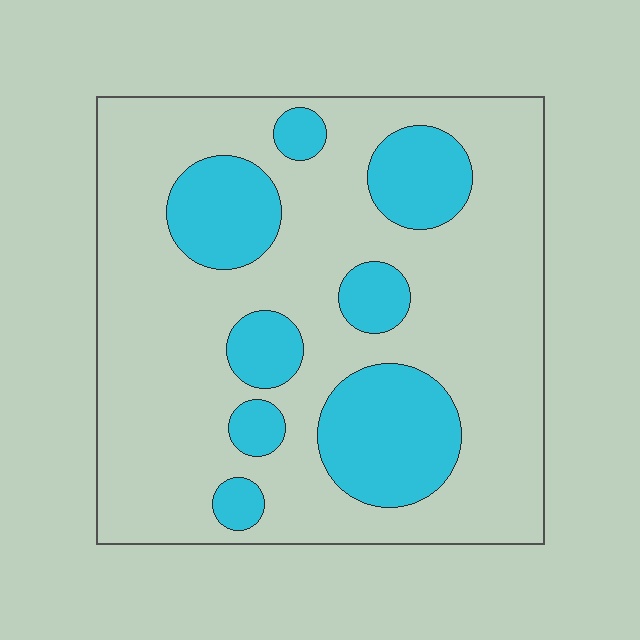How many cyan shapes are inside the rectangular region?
8.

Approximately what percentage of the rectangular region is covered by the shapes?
Approximately 25%.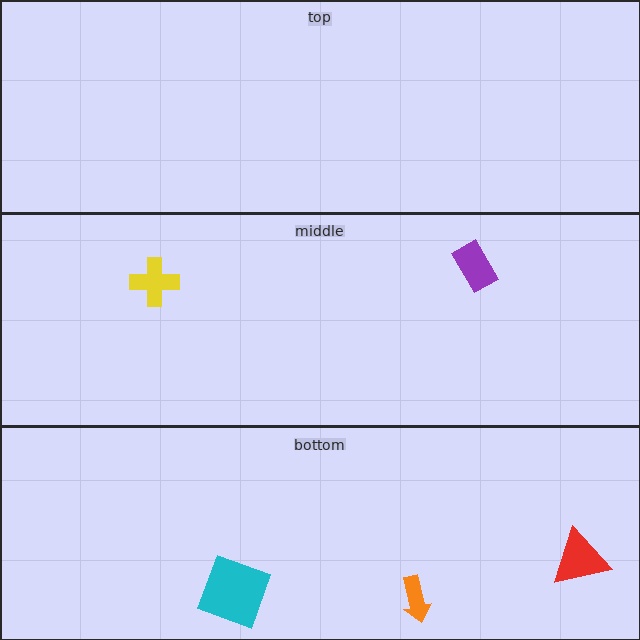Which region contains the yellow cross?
The middle region.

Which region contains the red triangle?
The bottom region.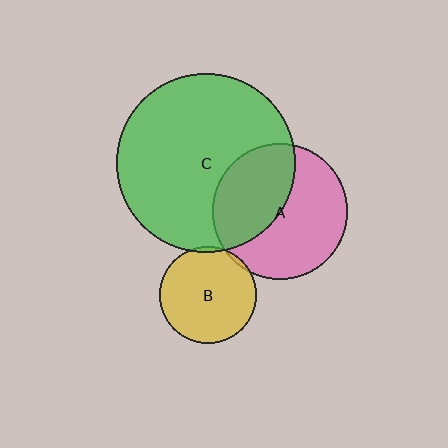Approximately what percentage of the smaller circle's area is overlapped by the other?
Approximately 40%.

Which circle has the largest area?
Circle C (green).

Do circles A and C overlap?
Yes.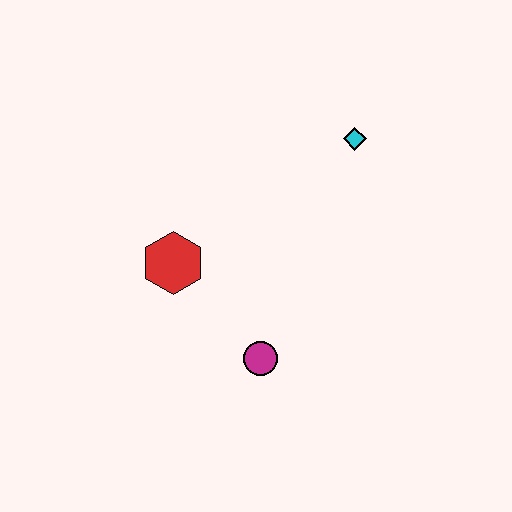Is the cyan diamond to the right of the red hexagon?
Yes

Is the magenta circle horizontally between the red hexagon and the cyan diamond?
Yes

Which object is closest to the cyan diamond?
The red hexagon is closest to the cyan diamond.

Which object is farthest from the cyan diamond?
The magenta circle is farthest from the cyan diamond.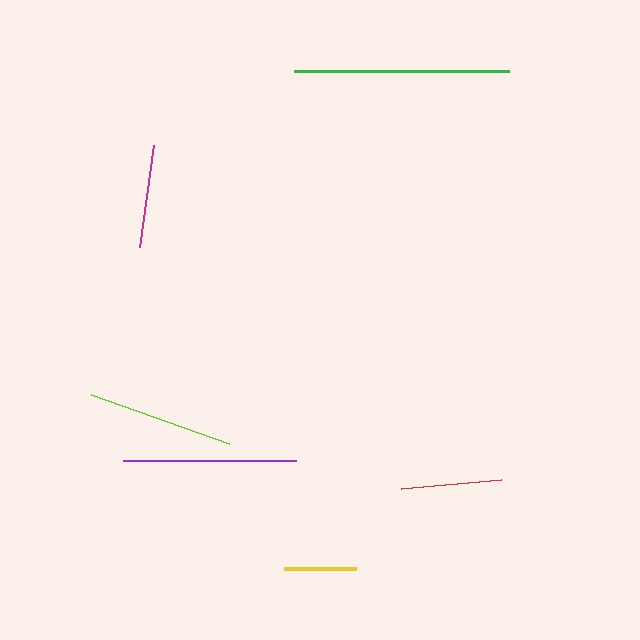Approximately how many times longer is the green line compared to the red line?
The green line is approximately 2.1 times the length of the red line.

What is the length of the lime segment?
The lime segment is approximately 147 pixels long.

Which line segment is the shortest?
The yellow line is the shortest at approximately 72 pixels.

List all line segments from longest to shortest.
From longest to shortest: green, purple, lime, magenta, red, yellow.